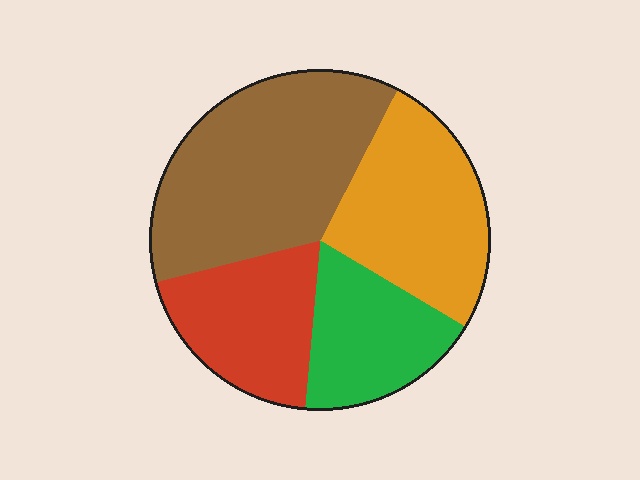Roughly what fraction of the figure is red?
Red takes up about one fifth (1/5) of the figure.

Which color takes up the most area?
Brown, at roughly 35%.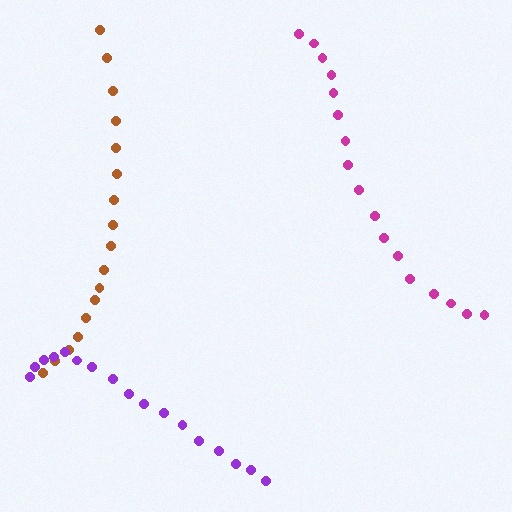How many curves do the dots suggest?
There are 3 distinct paths.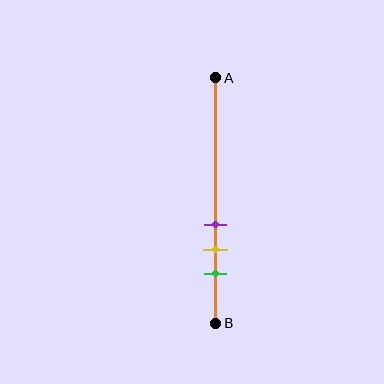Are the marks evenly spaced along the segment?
Yes, the marks are approximately evenly spaced.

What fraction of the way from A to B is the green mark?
The green mark is approximately 80% (0.8) of the way from A to B.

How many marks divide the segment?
There are 3 marks dividing the segment.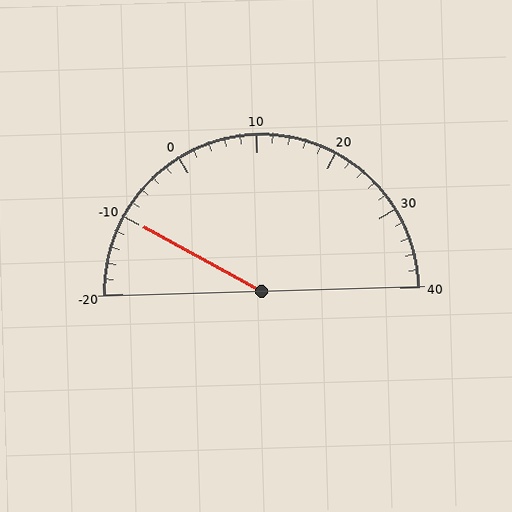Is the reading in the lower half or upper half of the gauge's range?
The reading is in the lower half of the range (-20 to 40).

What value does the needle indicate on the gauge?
The needle indicates approximately -10.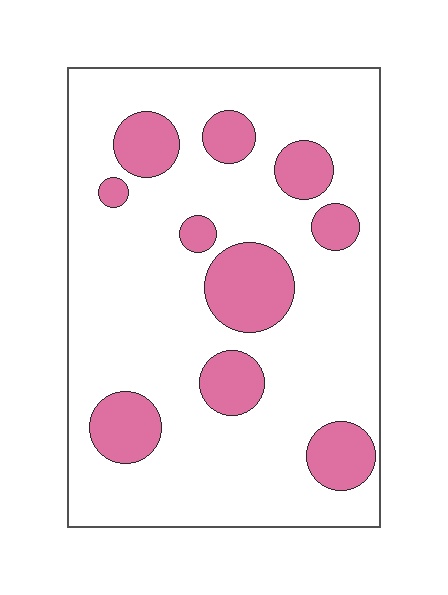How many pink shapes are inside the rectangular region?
10.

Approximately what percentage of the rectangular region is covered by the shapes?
Approximately 20%.